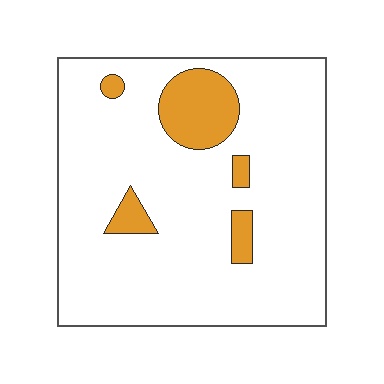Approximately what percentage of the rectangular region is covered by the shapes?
Approximately 10%.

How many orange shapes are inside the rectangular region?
5.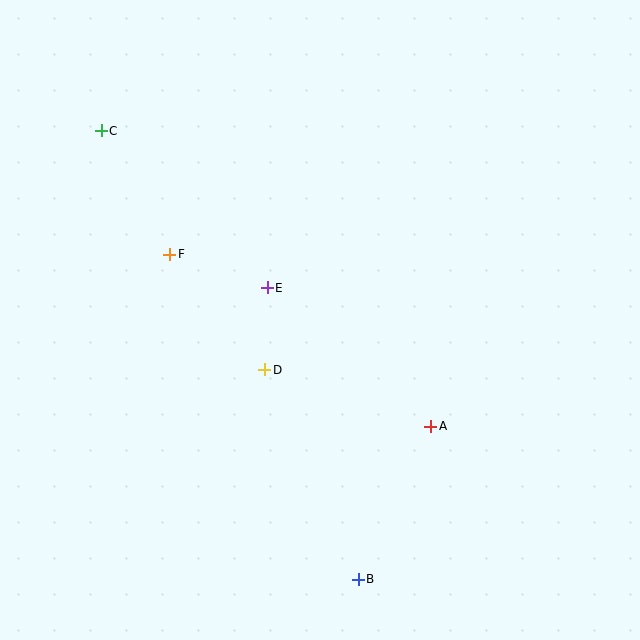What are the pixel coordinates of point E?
Point E is at (267, 288).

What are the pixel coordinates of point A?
Point A is at (431, 426).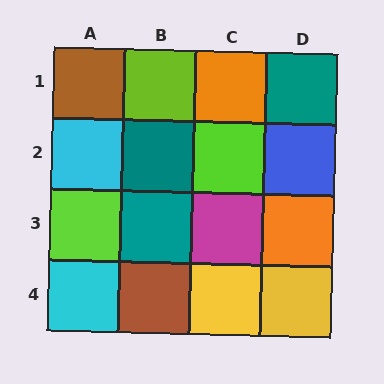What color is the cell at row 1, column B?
Lime.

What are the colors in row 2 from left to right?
Cyan, teal, lime, blue.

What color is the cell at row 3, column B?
Teal.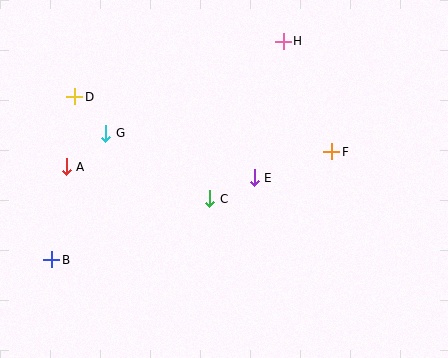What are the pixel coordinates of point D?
Point D is at (75, 97).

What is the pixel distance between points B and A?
The distance between B and A is 94 pixels.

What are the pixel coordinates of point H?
Point H is at (283, 41).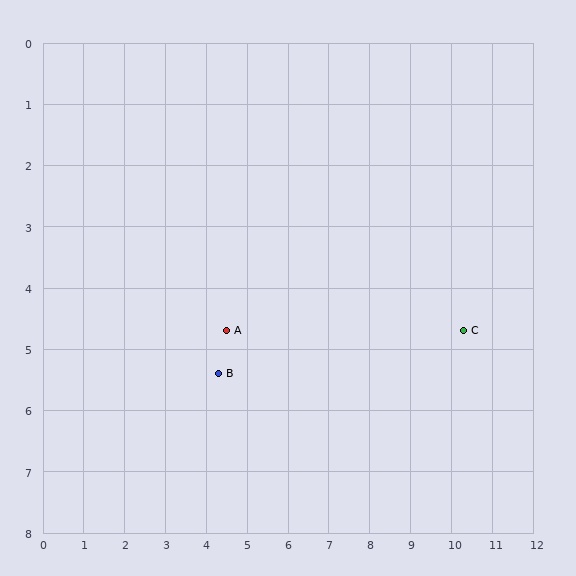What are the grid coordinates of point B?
Point B is at approximately (4.3, 5.4).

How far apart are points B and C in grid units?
Points B and C are about 6.0 grid units apart.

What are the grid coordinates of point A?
Point A is at approximately (4.5, 4.7).